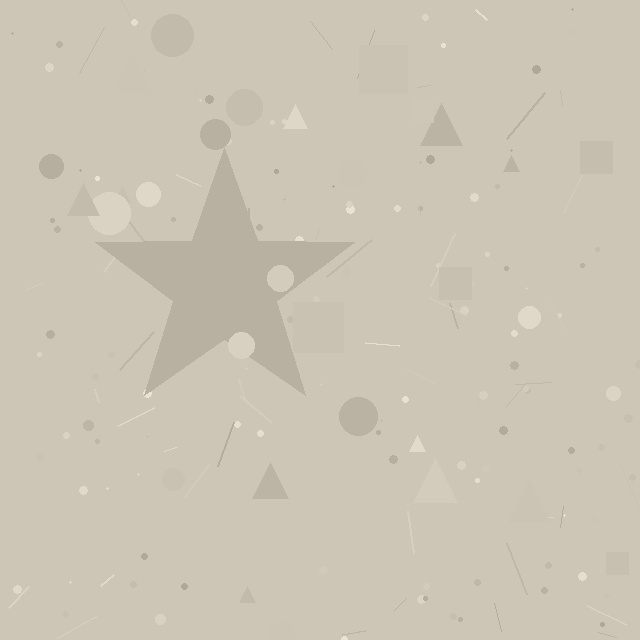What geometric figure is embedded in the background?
A star is embedded in the background.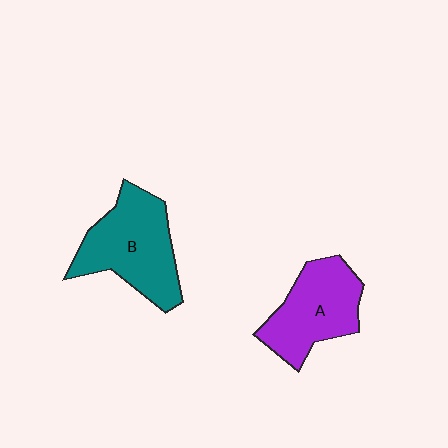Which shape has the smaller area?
Shape A (purple).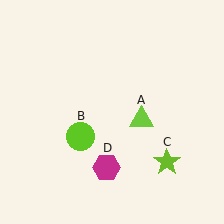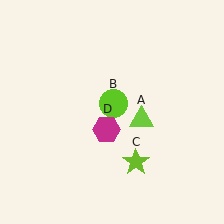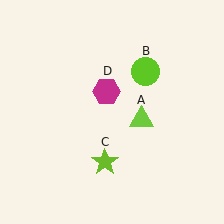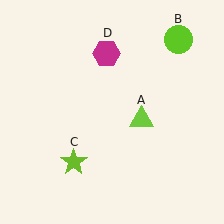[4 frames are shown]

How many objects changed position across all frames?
3 objects changed position: lime circle (object B), lime star (object C), magenta hexagon (object D).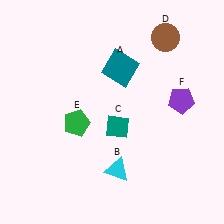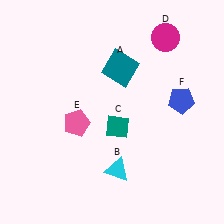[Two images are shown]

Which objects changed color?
D changed from brown to magenta. E changed from green to pink. F changed from purple to blue.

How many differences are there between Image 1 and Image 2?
There are 3 differences between the two images.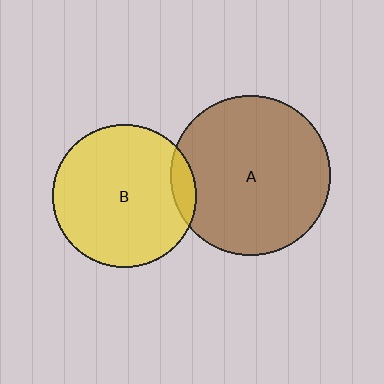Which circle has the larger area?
Circle A (brown).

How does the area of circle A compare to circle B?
Approximately 1.2 times.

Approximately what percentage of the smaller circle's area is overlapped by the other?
Approximately 10%.